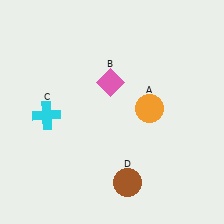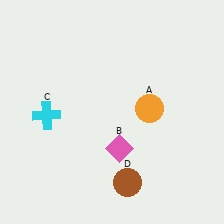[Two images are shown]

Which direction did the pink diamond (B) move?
The pink diamond (B) moved down.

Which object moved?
The pink diamond (B) moved down.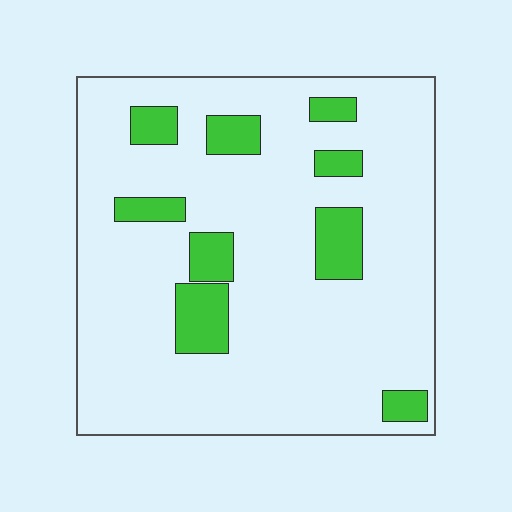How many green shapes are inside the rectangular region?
9.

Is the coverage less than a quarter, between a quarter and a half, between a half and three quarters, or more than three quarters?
Less than a quarter.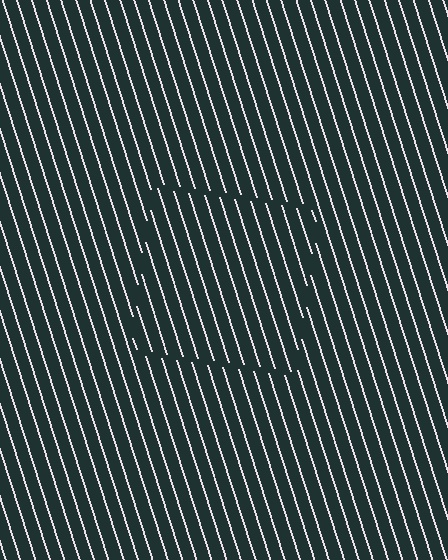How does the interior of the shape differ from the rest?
The interior of the shape contains the same grating, shifted by half a period — the contour is defined by the phase discontinuity where line-ends from the inner and outer gratings abut.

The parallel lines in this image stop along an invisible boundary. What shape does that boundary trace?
An illusory square. The interior of the shape contains the same grating, shifted by half a period — the contour is defined by the phase discontinuity where line-ends from the inner and outer gratings abut.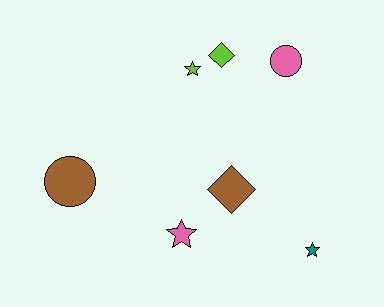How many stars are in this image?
There are 3 stars.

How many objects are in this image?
There are 7 objects.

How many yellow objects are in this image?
There are no yellow objects.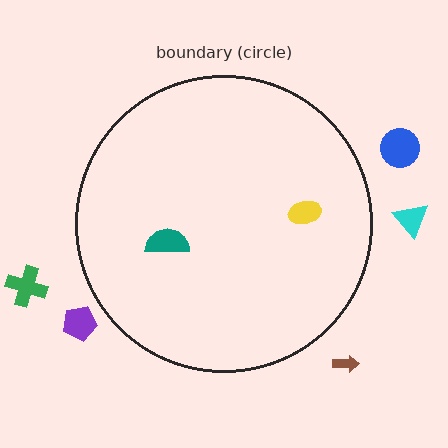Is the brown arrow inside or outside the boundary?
Outside.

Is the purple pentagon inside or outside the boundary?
Outside.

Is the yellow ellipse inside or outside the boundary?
Inside.